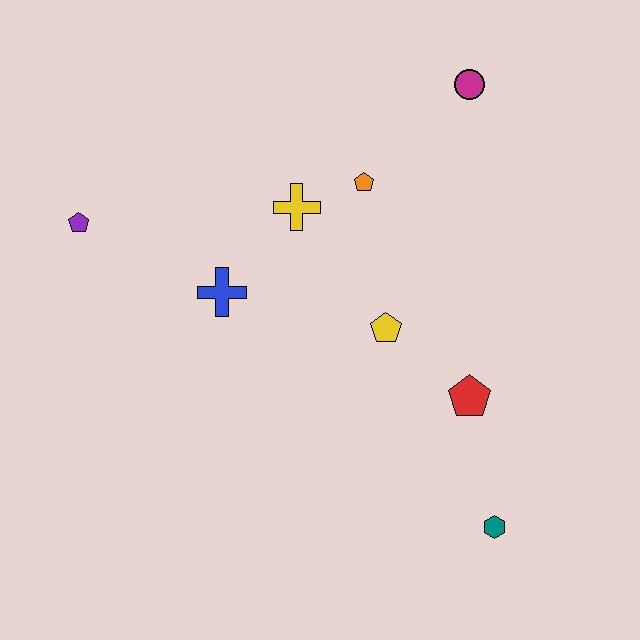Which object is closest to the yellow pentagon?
The red pentagon is closest to the yellow pentagon.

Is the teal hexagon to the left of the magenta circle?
No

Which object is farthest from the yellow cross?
The teal hexagon is farthest from the yellow cross.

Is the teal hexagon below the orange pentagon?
Yes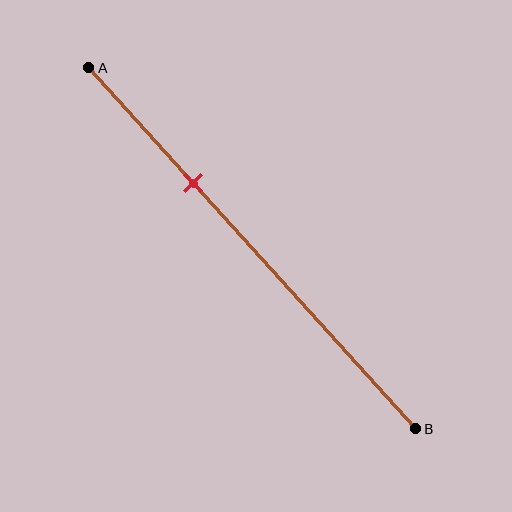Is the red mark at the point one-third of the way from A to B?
Yes, the mark is approximately at the one-third point.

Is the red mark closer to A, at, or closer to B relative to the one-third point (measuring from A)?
The red mark is approximately at the one-third point of segment AB.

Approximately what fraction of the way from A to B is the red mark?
The red mark is approximately 30% of the way from A to B.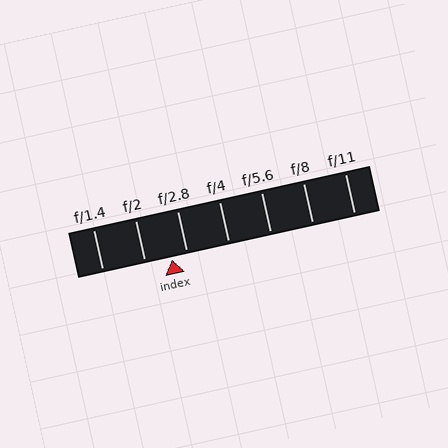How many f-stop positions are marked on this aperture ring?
There are 7 f-stop positions marked.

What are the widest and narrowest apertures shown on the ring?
The widest aperture shown is f/1.4 and the narrowest is f/11.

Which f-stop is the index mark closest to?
The index mark is closest to f/2.8.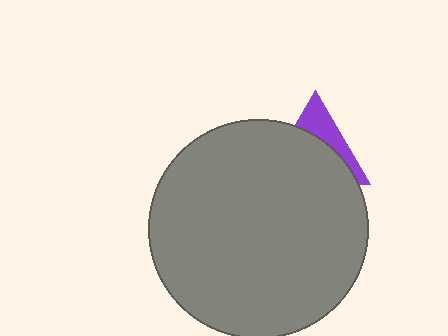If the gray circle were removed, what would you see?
You would see the complete purple triangle.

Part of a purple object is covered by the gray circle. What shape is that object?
It is a triangle.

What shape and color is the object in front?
The object in front is a gray circle.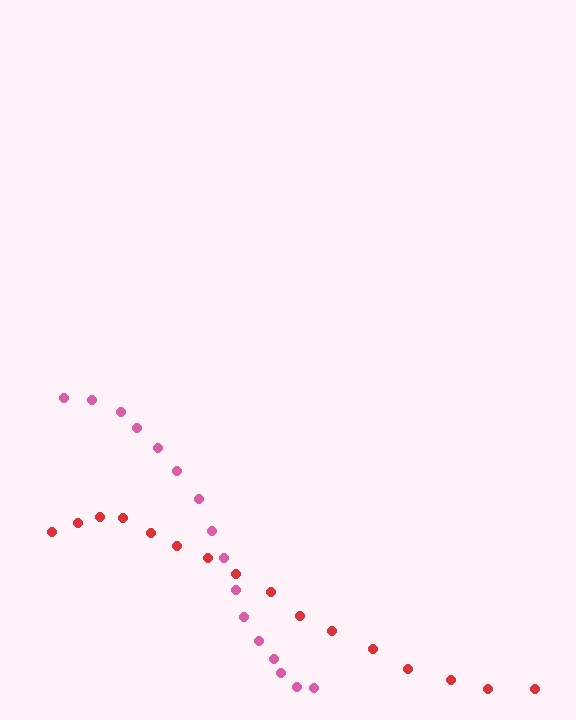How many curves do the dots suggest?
There are 2 distinct paths.